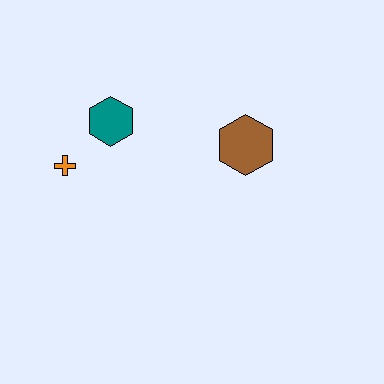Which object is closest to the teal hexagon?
The orange cross is closest to the teal hexagon.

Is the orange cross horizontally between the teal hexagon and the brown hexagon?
No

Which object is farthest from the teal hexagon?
The brown hexagon is farthest from the teal hexagon.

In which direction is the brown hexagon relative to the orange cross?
The brown hexagon is to the right of the orange cross.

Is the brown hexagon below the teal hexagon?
Yes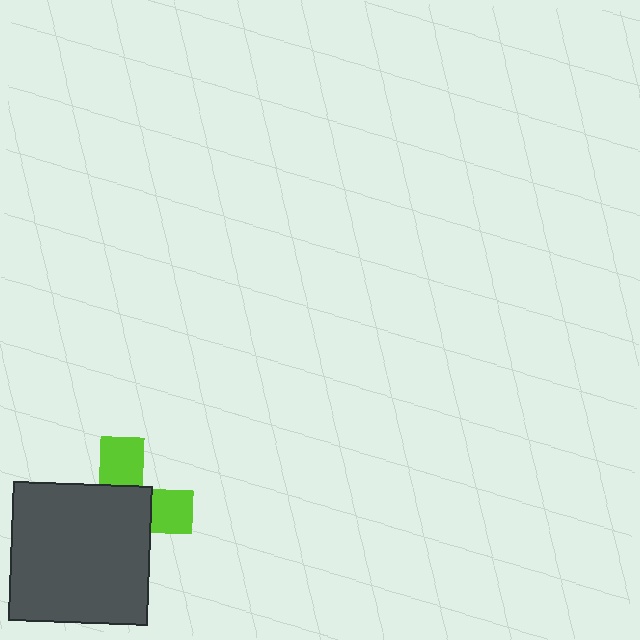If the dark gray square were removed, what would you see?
You would see the complete lime cross.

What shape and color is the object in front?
The object in front is a dark gray square.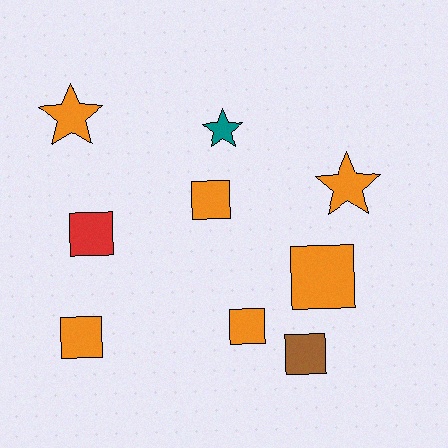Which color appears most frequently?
Orange, with 6 objects.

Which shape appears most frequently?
Square, with 6 objects.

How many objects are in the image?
There are 9 objects.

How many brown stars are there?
There are no brown stars.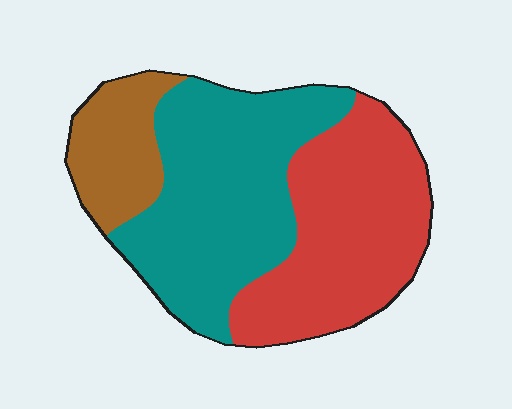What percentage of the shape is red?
Red takes up between a third and a half of the shape.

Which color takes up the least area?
Brown, at roughly 15%.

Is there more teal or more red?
Teal.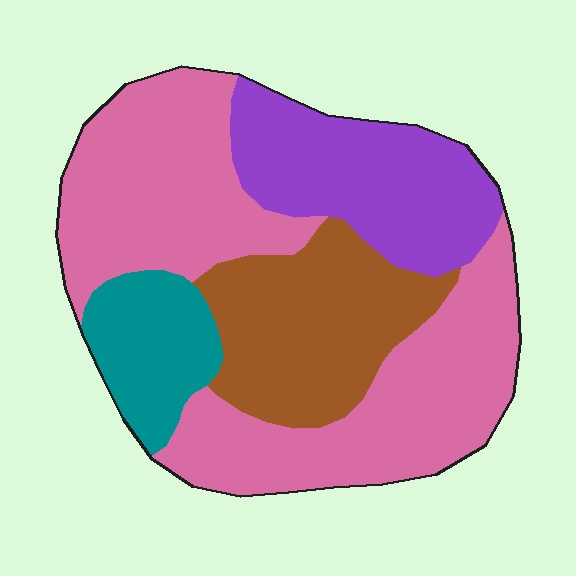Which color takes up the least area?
Teal, at roughly 10%.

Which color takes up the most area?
Pink, at roughly 50%.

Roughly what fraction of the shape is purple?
Purple covers 20% of the shape.